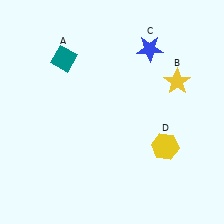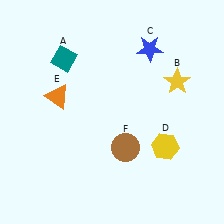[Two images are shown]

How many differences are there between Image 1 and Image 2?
There are 2 differences between the two images.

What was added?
An orange triangle (E), a brown circle (F) were added in Image 2.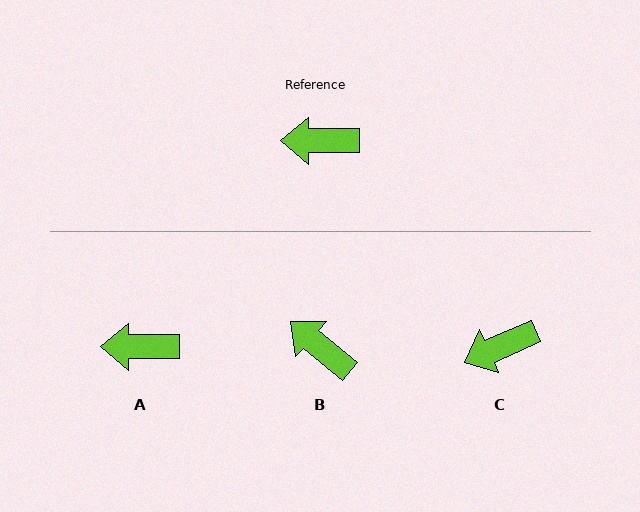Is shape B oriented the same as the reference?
No, it is off by about 41 degrees.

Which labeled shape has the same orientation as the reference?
A.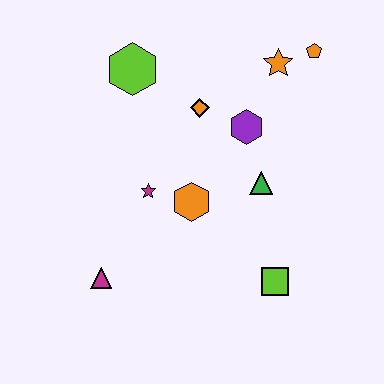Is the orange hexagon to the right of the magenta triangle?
Yes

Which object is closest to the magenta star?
The orange hexagon is closest to the magenta star.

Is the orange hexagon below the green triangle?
Yes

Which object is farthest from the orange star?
The magenta triangle is farthest from the orange star.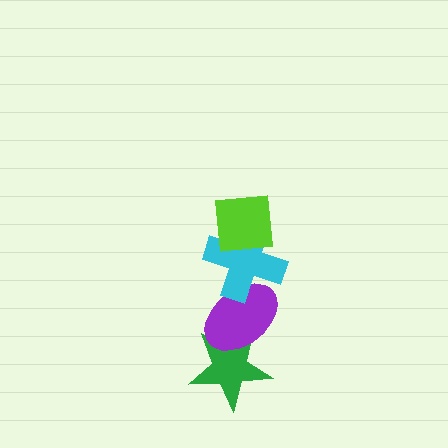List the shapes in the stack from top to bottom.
From top to bottom: the lime square, the cyan cross, the purple ellipse, the green star.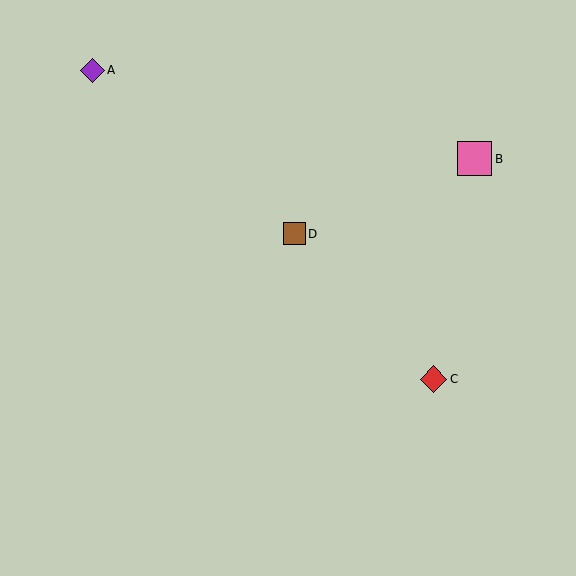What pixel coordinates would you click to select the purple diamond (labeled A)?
Click at (92, 70) to select the purple diamond A.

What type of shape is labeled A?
Shape A is a purple diamond.